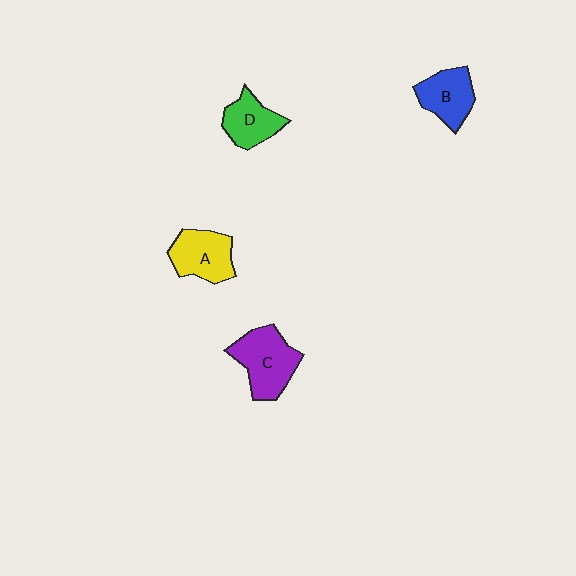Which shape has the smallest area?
Shape D (green).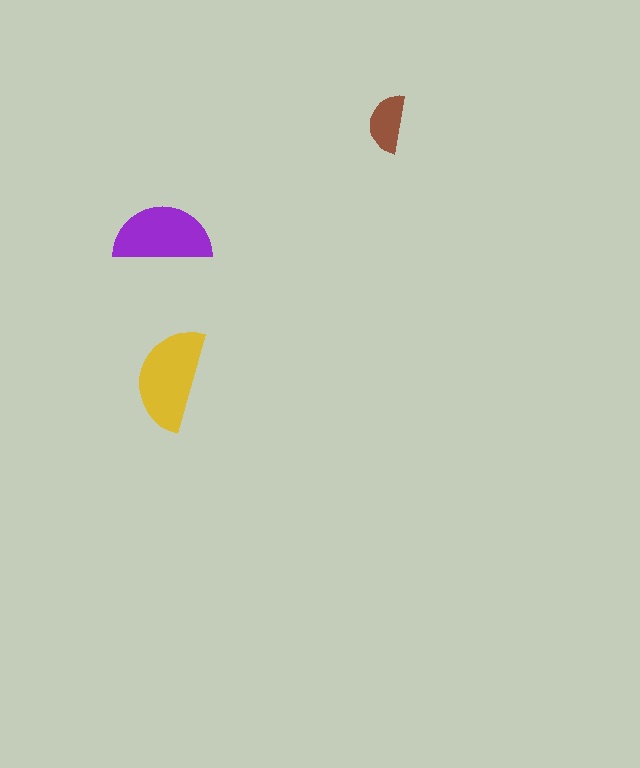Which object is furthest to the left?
The purple semicircle is leftmost.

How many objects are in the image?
There are 3 objects in the image.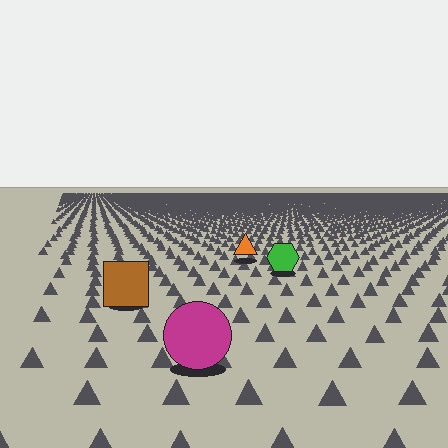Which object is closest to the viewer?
The magenta circle is closest. The texture marks near it are larger and more spread out.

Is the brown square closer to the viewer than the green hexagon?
Yes. The brown square is closer — you can tell from the texture gradient: the ground texture is coarser near it.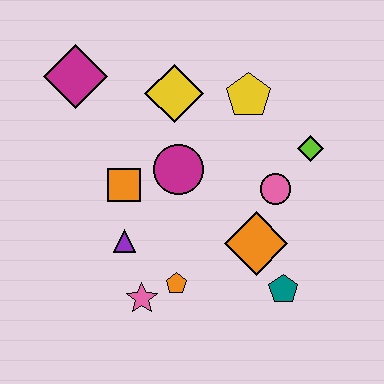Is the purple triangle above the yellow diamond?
No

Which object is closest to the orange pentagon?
The pink star is closest to the orange pentagon.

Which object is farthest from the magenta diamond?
The teal pentagon is farthest from the magenta diamond.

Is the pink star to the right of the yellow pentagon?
No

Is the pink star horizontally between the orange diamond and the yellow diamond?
No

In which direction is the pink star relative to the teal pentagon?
The pink star is to the left of the teal pentagon.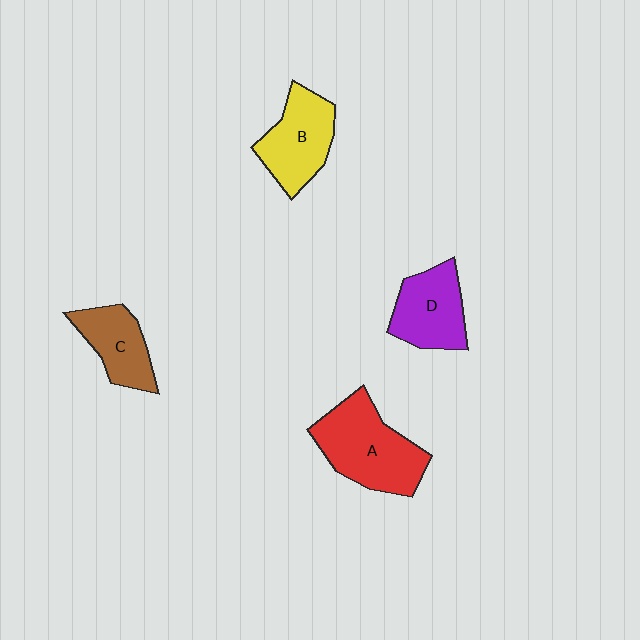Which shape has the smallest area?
Shape C (brown).